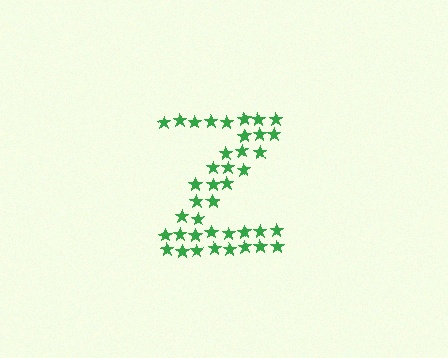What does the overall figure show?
The overall figure shows the letter Z.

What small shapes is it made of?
It is made of small stars.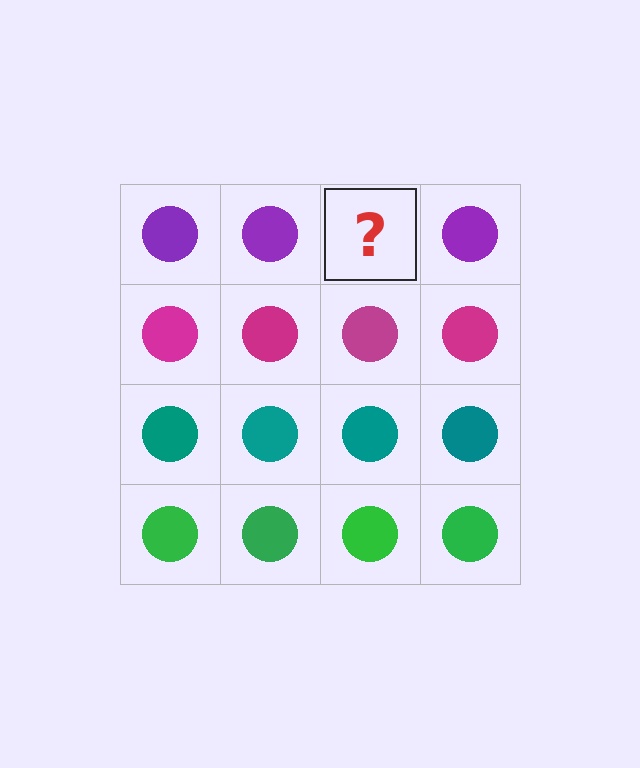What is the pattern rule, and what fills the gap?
The rule is that each row has a consistent color. The gap should be filled with a purple circle.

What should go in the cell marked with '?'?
The missing cell should contain a purple circle.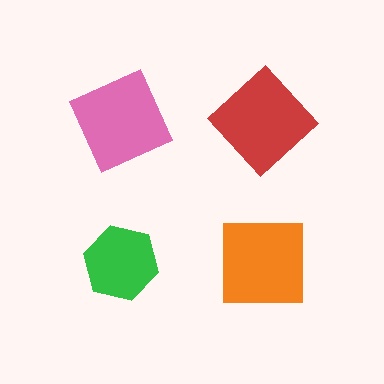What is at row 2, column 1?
A green hexagon.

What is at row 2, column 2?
An orange square.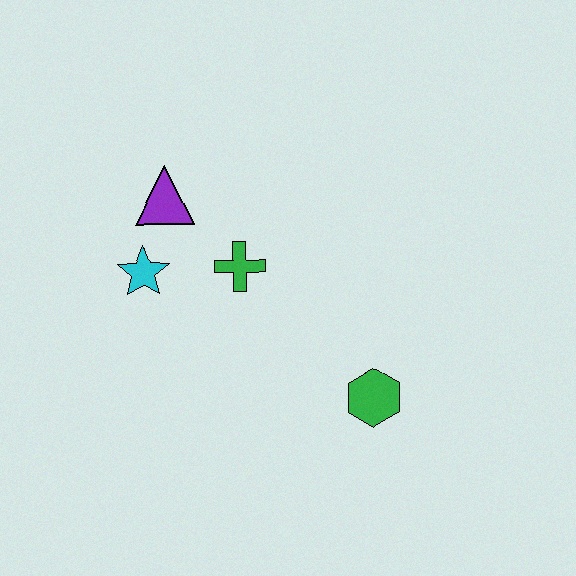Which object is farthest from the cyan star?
The green hexagon is farthest from the cyan star.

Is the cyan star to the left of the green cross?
Yes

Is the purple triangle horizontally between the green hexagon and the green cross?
No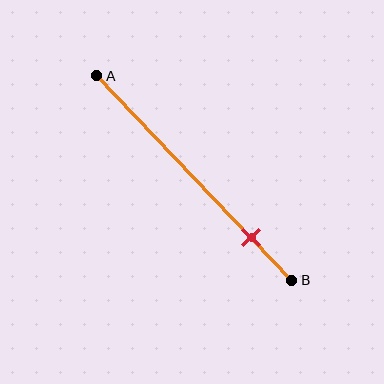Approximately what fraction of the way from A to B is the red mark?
The red mark is approximately 80% of the way from A to B.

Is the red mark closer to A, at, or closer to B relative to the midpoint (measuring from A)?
The red mark is closer to point B than the midpoint of segment AB.